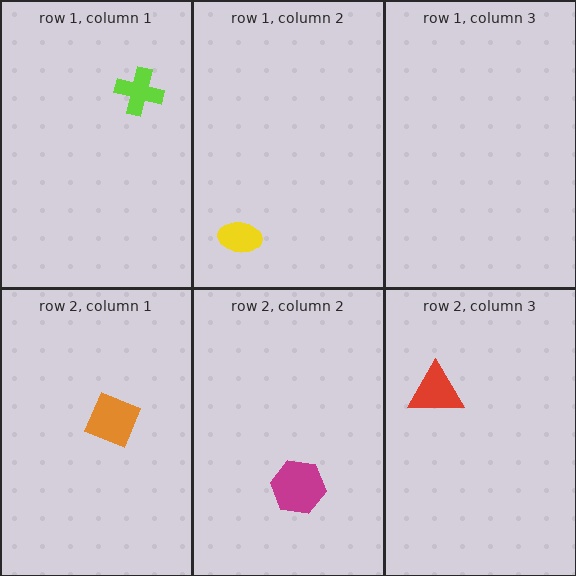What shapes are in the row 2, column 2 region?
The magenta hexagon.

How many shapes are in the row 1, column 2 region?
1.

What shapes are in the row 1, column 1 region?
The lime cross.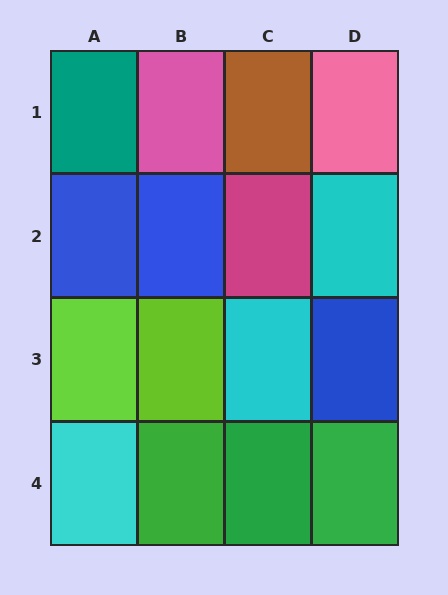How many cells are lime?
2 cells are lime.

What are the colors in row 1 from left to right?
Teal, pink, brown, pink.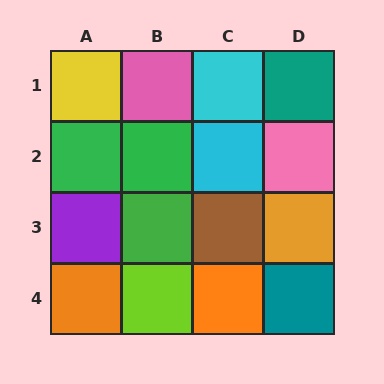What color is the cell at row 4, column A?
Orange.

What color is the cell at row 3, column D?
Orange.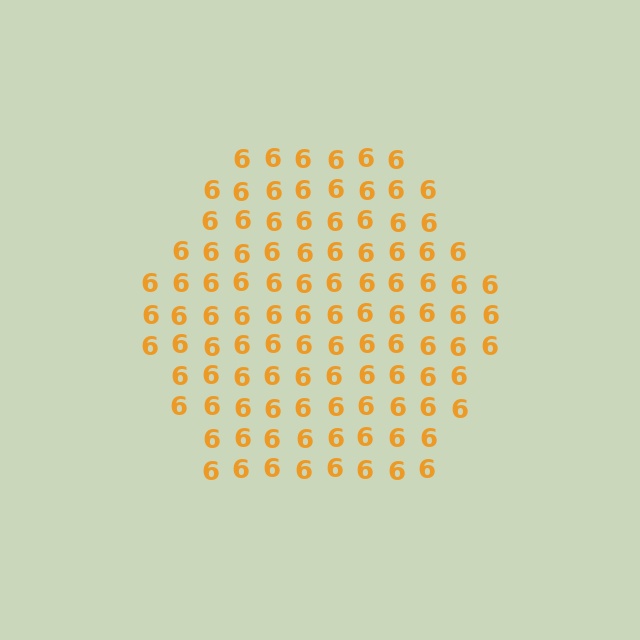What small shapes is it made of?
It is made of small digit 6's.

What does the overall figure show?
The overall figure shows a hexagon.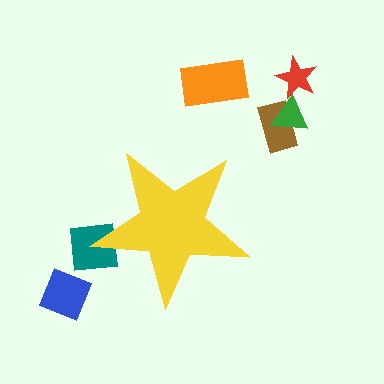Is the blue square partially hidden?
No, the blue square is fully visible.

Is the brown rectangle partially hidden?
No, the brown rectangle is fully visible.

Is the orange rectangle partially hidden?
No, the orange rectangle is fully visible.